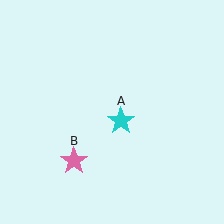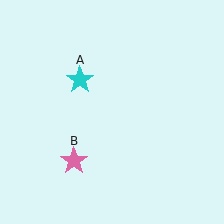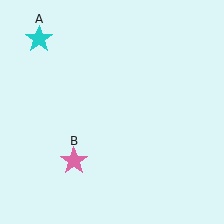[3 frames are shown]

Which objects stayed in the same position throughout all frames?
Pink star (object B) remained stationary.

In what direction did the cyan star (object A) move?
The cyan star (object A) moved up and to the left.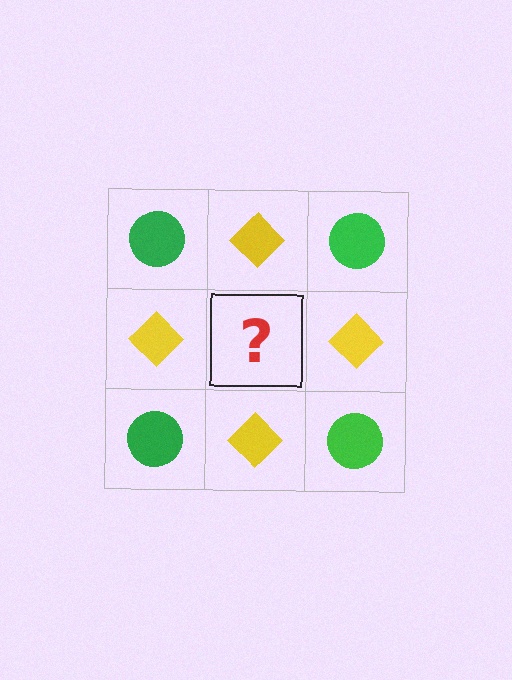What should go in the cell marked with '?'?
The missing cell should contain a green circle.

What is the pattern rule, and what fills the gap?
The rule is that it alternates green circle and yellow diamond in a checkerboard pattern. The gap should be filled with a green circle.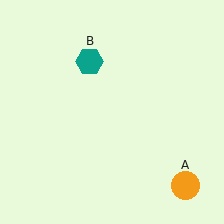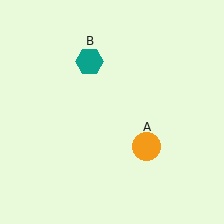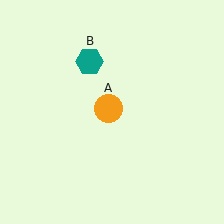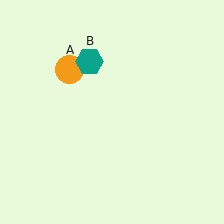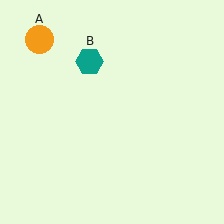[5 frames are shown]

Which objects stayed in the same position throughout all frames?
Teal hexagon (object B) remained stationary.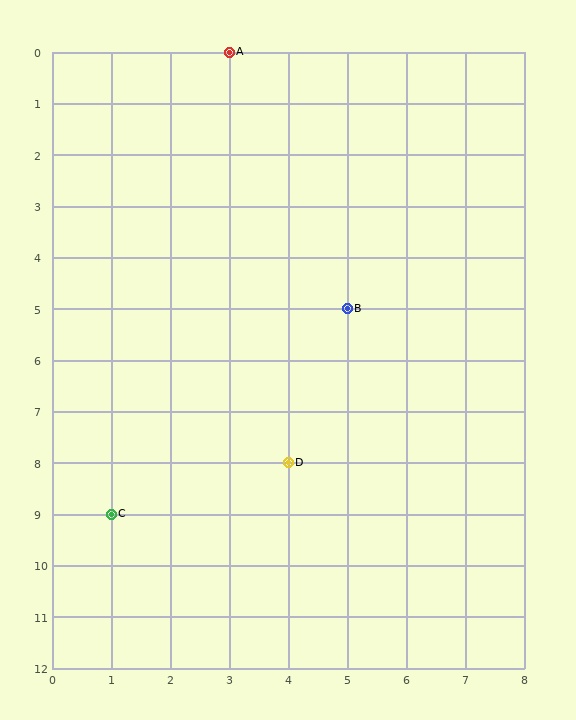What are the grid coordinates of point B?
Point B is at grid coordinates (5, 5).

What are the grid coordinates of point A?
Point A is at grid coordinates (3, 0).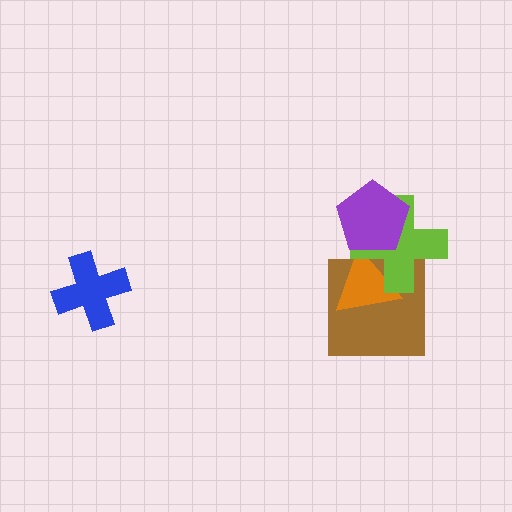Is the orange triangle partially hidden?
Yes, it is partially covered by another shape.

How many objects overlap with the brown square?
2 objects overlap with the brown square.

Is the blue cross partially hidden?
No, no other shape covers it.